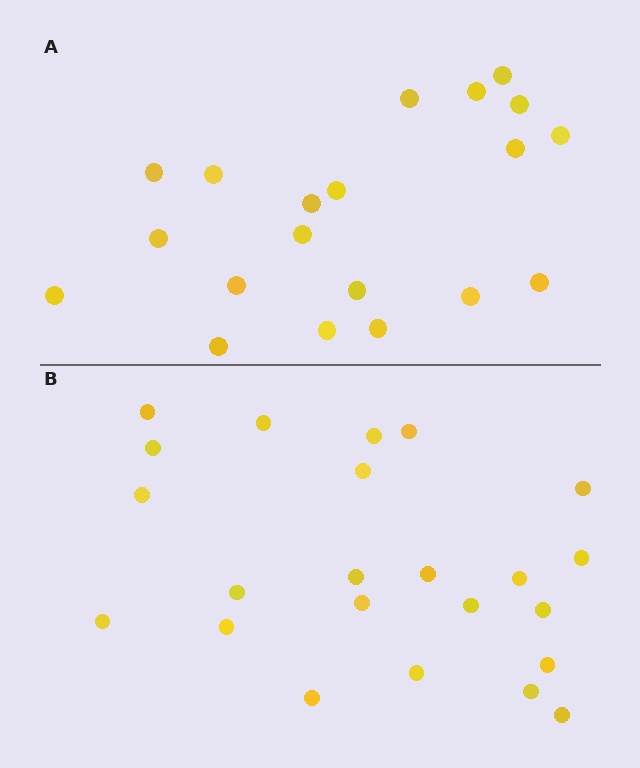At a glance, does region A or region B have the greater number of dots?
Region B (the bottom region) has more dots.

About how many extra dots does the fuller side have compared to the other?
Region B has just a few more — roughly 2 or 3 more dots than region A.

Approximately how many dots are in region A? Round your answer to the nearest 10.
About 20 dots.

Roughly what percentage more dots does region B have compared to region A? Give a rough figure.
About 15% more.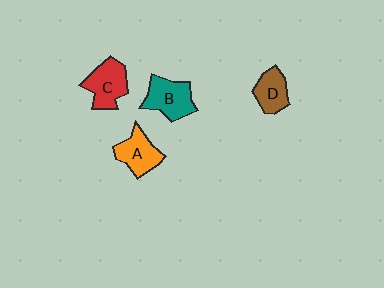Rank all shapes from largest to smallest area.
From largest to smallest: B (teal), C (red), A (orange), D (brown).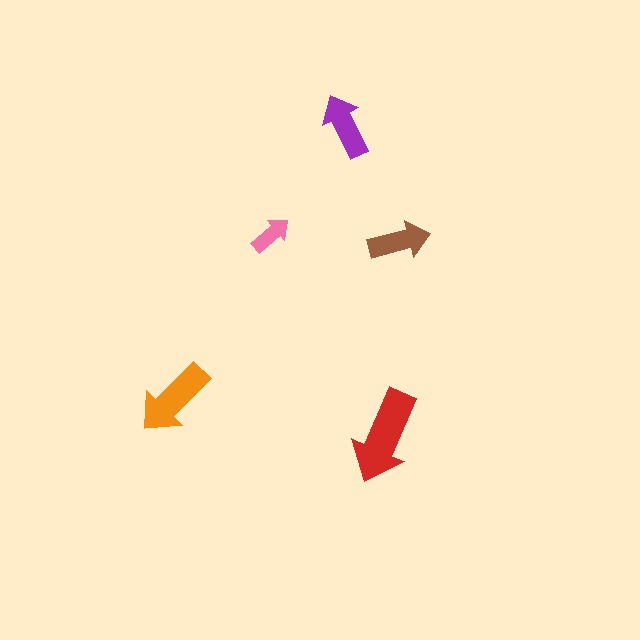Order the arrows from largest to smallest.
the red one, the orange one, the purple one, the brown one, the pink one.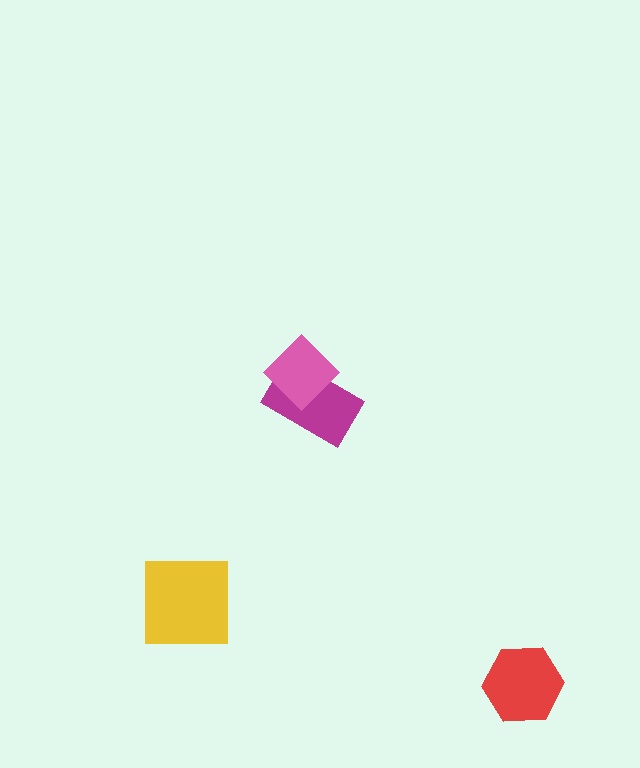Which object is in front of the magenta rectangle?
The pink diamond is in front of the magenta rectangle.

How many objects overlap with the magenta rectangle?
1 object overlaps with the magenta rectangle.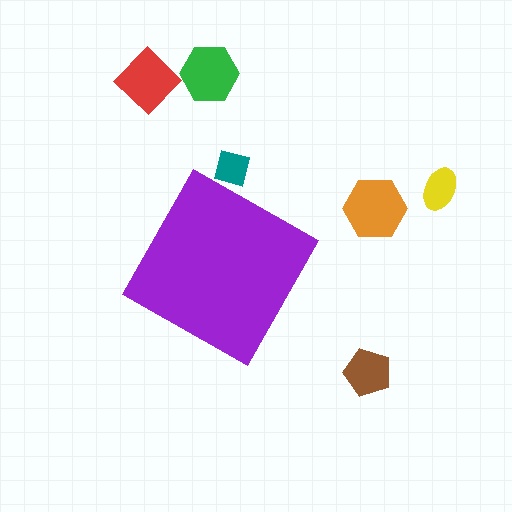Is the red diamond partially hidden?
No, the red diamond is fully visible.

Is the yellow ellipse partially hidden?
No, the yellow ellipse is fully visible.